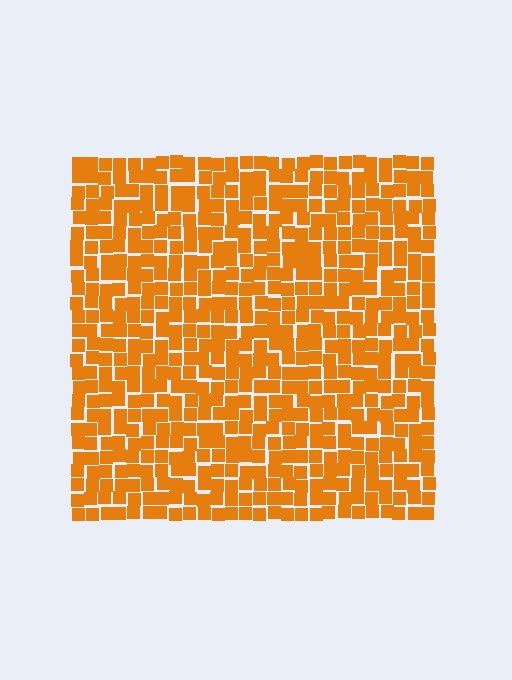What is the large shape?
The large shape is a square.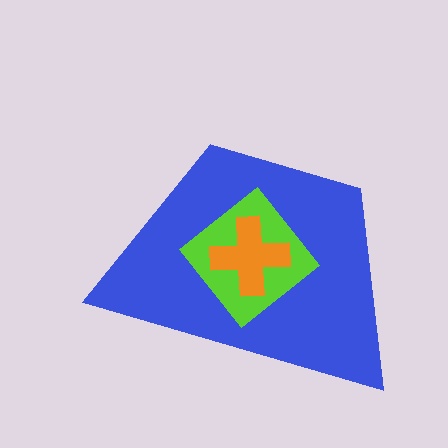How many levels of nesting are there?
3.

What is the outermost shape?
The blue trapezoid.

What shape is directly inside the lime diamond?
The orange cross.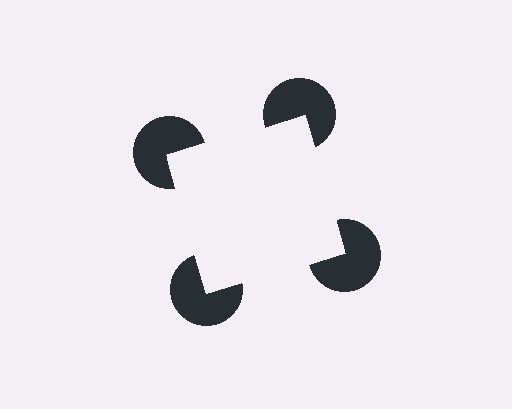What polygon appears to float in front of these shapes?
An illusory square — its edges are inferred from the aligned wedge cuts in the pac-man discs, not physically drawn.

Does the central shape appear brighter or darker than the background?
It typically appears slightly brighter than the background, even though no actual brightness change is drawn.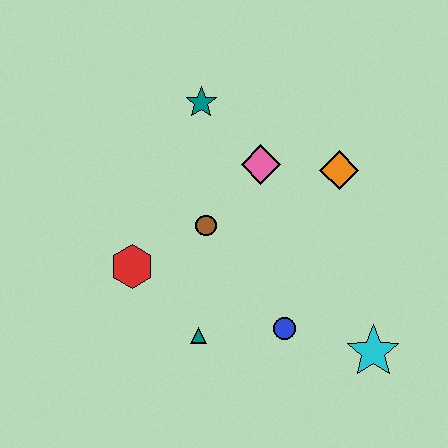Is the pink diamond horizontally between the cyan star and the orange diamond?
No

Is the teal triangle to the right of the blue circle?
No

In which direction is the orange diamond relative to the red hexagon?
The orange diamond is to the right of the red hexagon.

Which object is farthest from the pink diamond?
The cyan star is farthest from the pink diamond.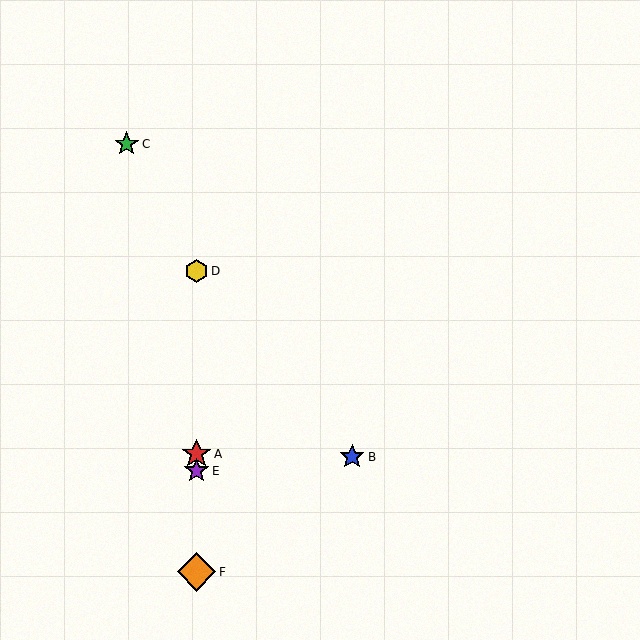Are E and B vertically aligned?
No, E is at x≈196 and B is at x≈352.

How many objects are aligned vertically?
4 objects (A, D, E, F) are aligned vertically.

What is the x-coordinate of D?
Object D is at x≈196.